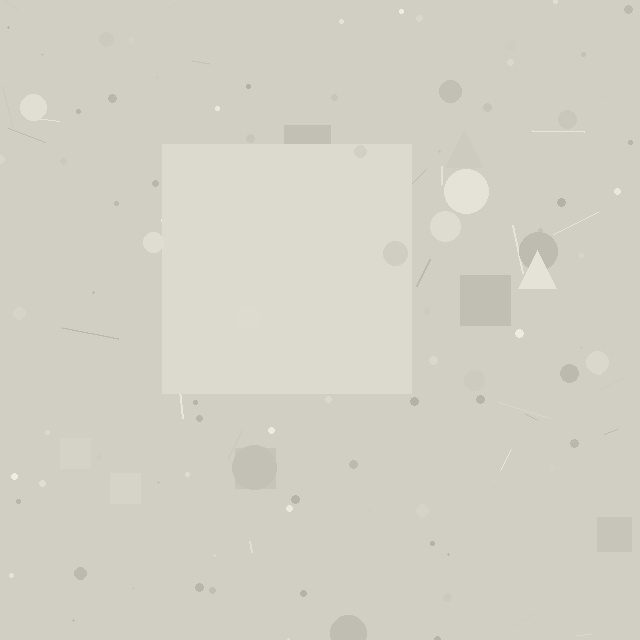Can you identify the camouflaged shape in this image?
The camouflaged shape is a square.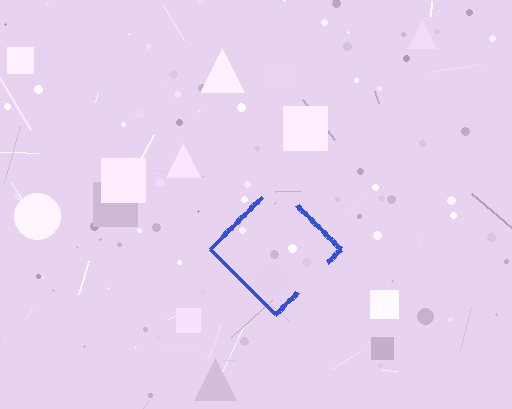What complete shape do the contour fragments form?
The contour fragments form a diamond.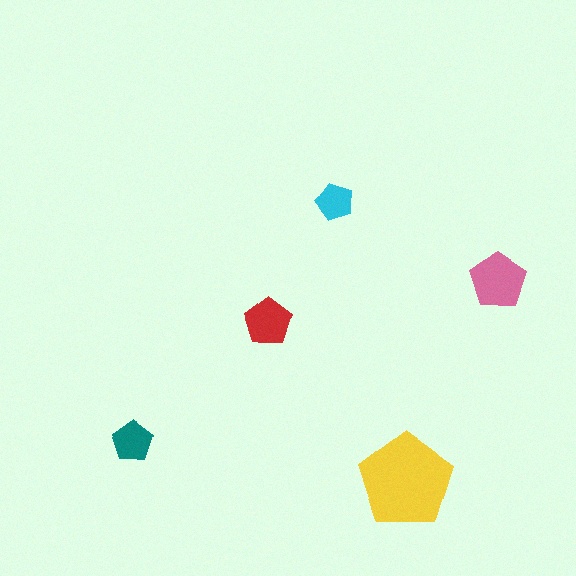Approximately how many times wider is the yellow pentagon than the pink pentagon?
About 1.5 times wider.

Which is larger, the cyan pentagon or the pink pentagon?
The pink one.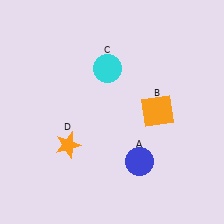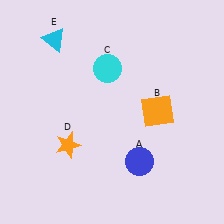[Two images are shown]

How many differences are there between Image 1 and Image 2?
There is 1 difference between the two images.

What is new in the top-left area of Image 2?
A cyan triangle (E) was added in the top-left area of Image 2.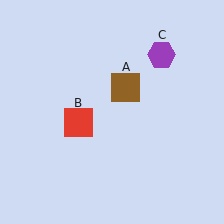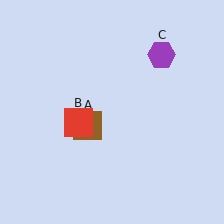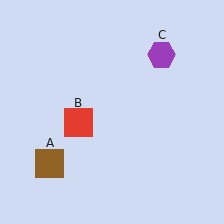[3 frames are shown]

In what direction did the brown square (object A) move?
The brown square (object A) moved down and to the left.